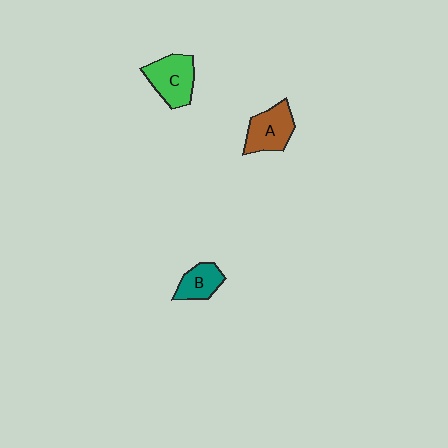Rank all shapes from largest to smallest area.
From largest to smallest: C (green), A (brown), B (teal).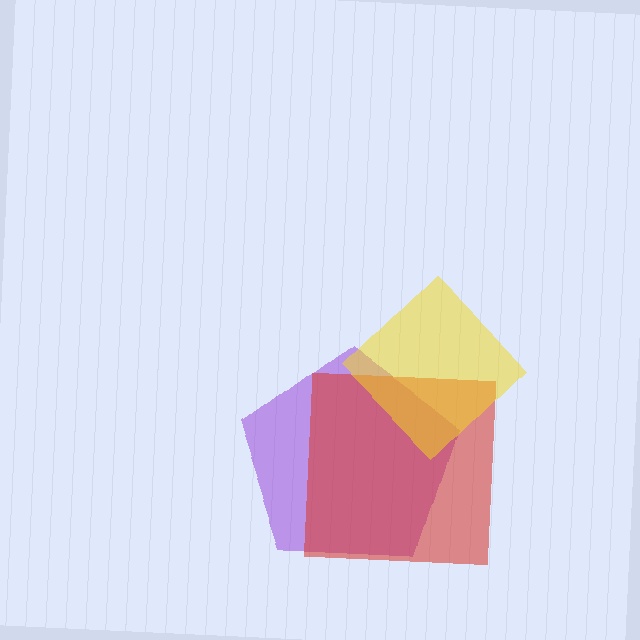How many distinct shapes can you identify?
There are 3 distinct shapes: a purple pentagon, a red square, a yellow diamond.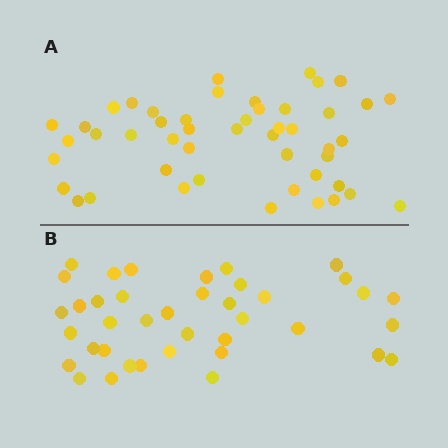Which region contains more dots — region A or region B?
Region A (the top region) has more dots.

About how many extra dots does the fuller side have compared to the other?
Region A has roughly 8 or so more dots than region B.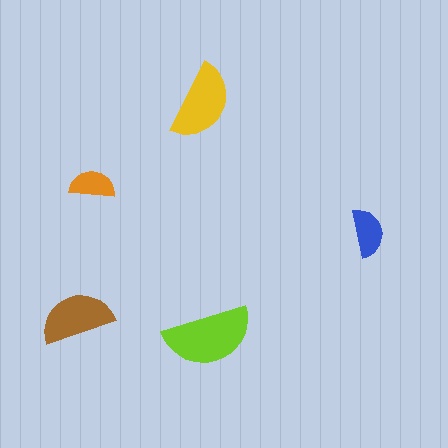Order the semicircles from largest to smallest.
the lime one, the yellow one, the brown one, the blue one, the orange one.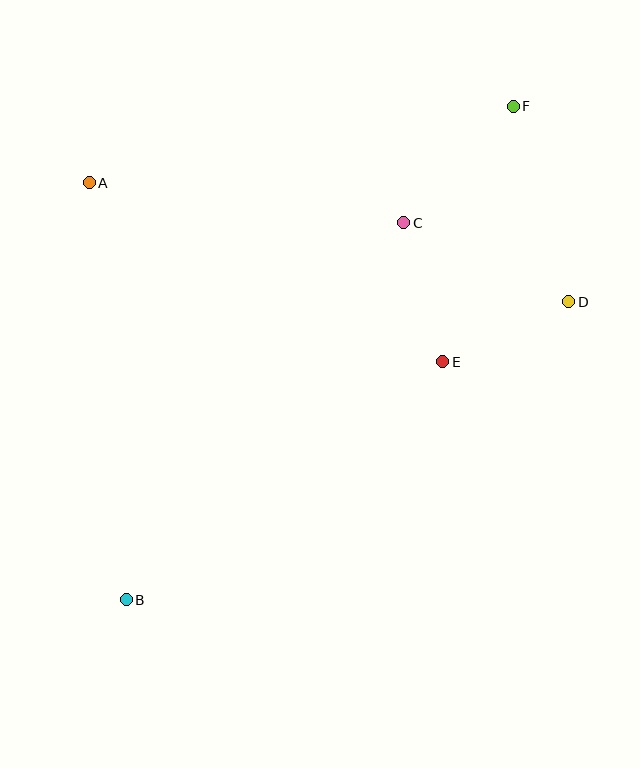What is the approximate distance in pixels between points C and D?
The distance between C and D is approximately 182 pixels.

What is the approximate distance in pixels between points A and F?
The distance between A and F is approximately 430 pixels.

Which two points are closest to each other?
Points D and E are closest to each other.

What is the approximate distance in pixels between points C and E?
The distance between C and E is approximately 144 pixels.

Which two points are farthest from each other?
Points B and F are farthest from each other.